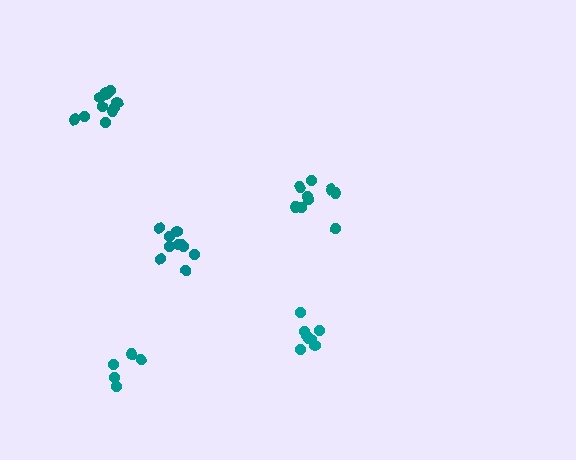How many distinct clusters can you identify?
There are 5 distinct clusters.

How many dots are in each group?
Group 1: 9 dots, Group 2: 10 dots, Group 3: 8 dots, Group 4: 5 dots, Group 5: 11 dots (43 total).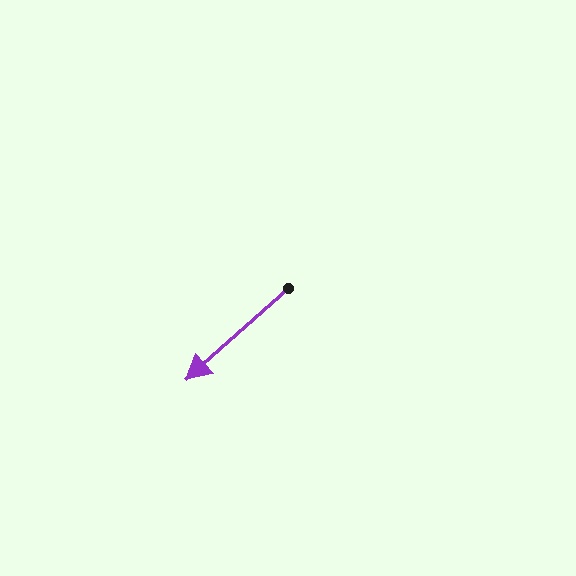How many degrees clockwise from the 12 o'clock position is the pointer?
Approximately 228 degrees.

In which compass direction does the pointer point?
Southwest.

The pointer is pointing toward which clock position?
Roughly 8 o'clock.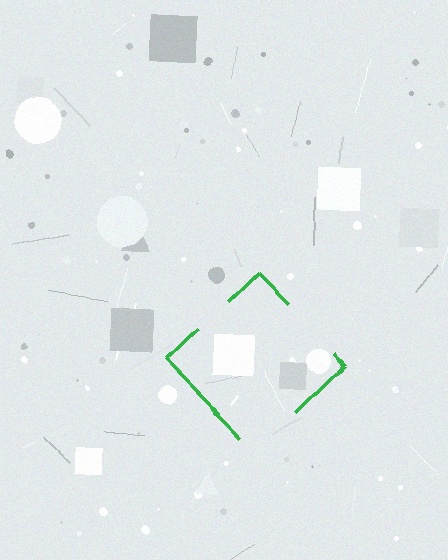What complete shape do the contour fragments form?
The contour fragments form a diamond.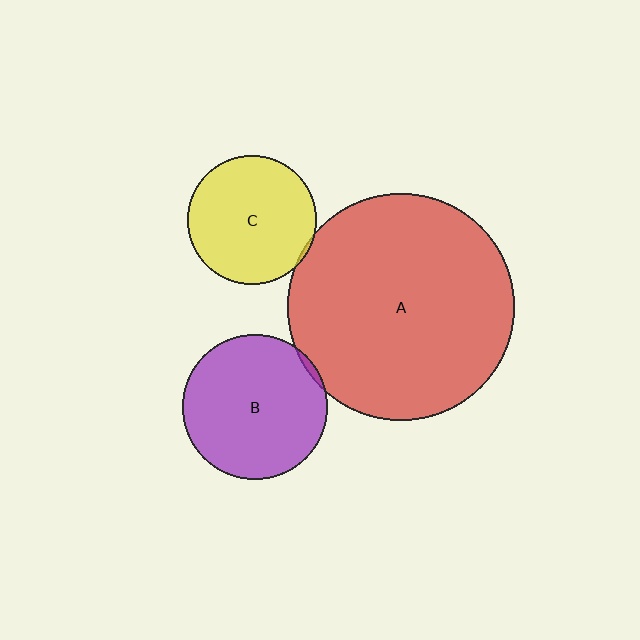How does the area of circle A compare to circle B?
Approximately 2.5 times.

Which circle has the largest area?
Circle A (red).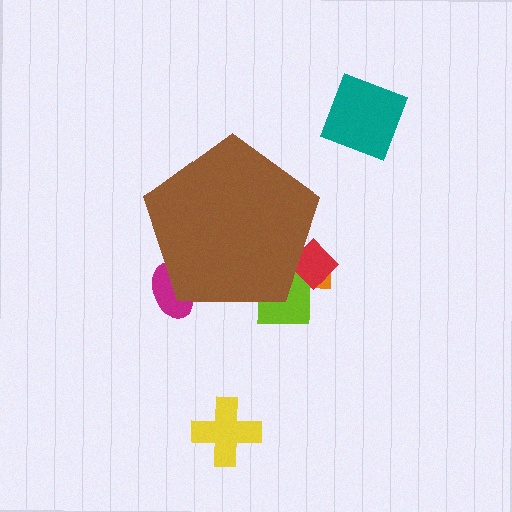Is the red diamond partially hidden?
Yes, the red diamond is partially hidden behind the brown pentagon.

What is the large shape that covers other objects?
A brown pentagon.